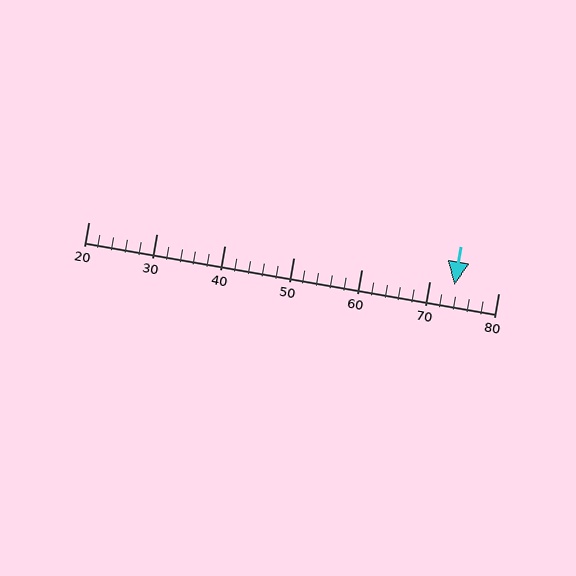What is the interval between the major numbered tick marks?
The major tick marks are spaced 10 units apart.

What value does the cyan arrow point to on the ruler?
The cyan arrow points to approximately 74.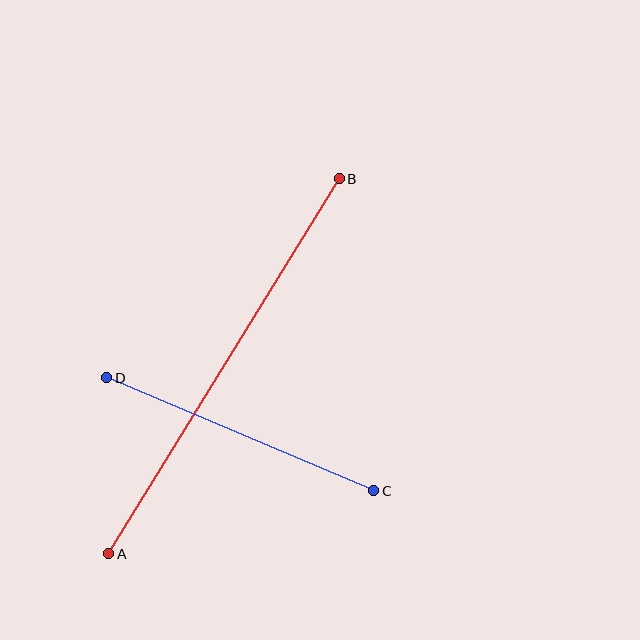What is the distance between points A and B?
The distance is approximately 440 pixels.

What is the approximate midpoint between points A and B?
The midpoint is at approximately (224, 366) pixels.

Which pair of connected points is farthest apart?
Points A and B are farthest apart.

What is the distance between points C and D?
The distance is approximately 290 pixels.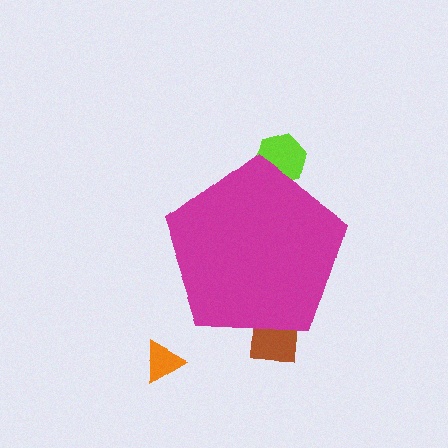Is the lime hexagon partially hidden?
Yes, the lime hexagon is partially hidden behind the magenta pentagon.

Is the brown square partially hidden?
Yes, the brown square is partially hidden behind the magenta pentagon.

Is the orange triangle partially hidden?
No, the orange triangle is fully visible.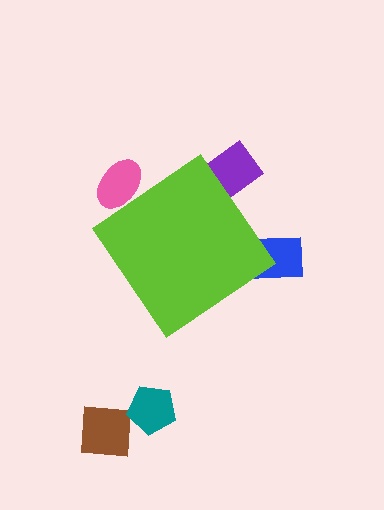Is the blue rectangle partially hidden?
Yes, the blue rectangle is partially hidden behind the lime diamond.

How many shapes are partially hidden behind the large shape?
3 shapes are partially hidden.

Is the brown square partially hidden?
No, the brown square is fully visible.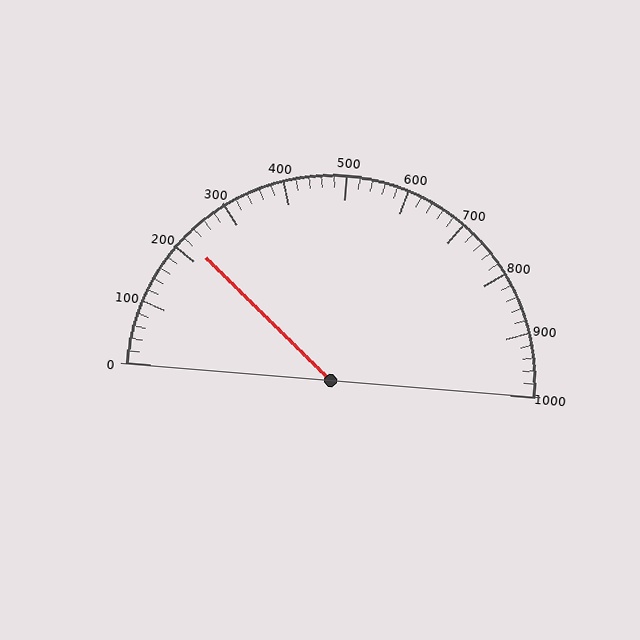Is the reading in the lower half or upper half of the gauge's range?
The reading is in the lower half of the range (0 to 1000).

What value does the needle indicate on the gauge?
The needle indicates approximately 220.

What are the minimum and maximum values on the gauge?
The gauge ranges from 0 to 1000.